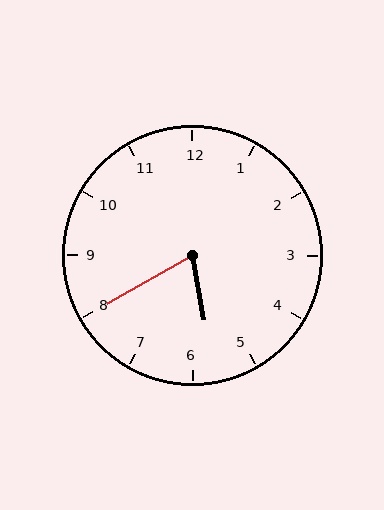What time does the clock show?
5:40.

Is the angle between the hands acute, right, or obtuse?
It is acute.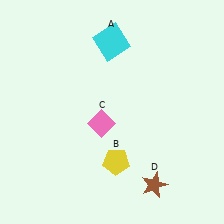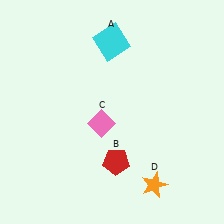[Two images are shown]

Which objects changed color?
B changed from yellow to red. D changed from brown to orange.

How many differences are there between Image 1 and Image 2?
There are 2 differences between the two images.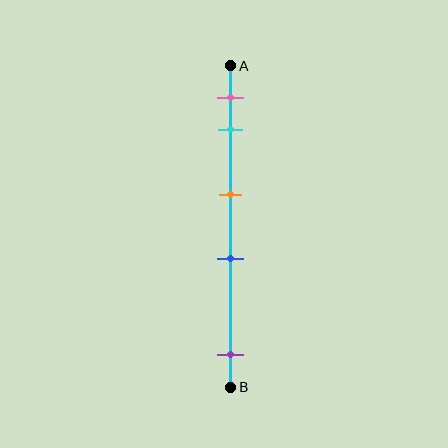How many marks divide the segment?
There are 5 marks dividing the segment.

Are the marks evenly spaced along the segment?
No, the marks are not evenly spaced.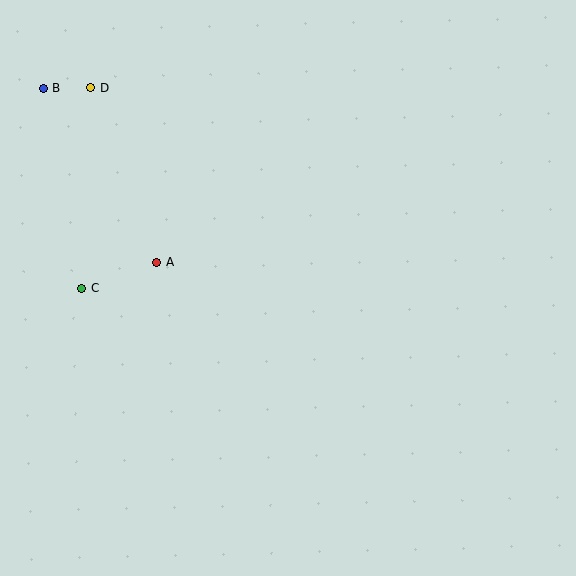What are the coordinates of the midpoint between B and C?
The midpoint between B and C is at (62, 188).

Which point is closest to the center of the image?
Point A at (157, 263) is closest to the center.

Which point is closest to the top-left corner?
Point B is closest to the top-left corner.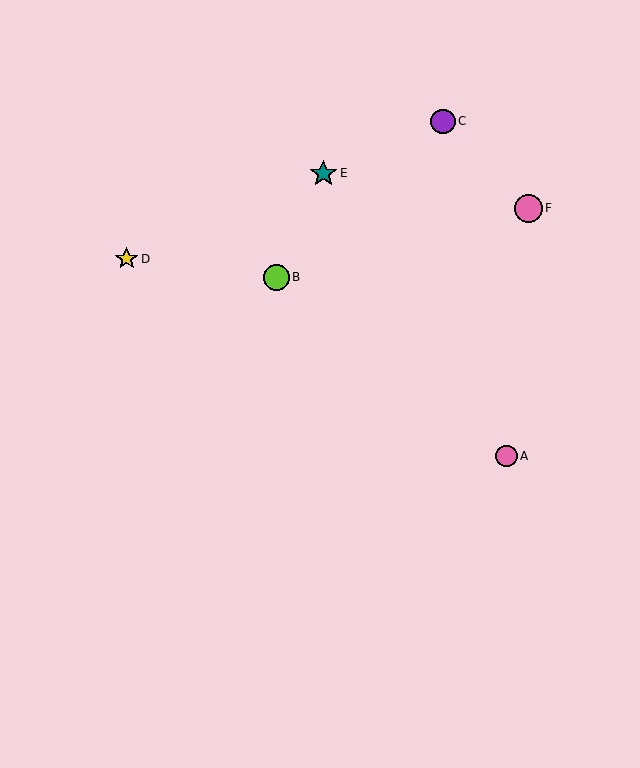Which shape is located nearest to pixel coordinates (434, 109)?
The purple circle (labeled C) at (443, 121) is nearest to that location.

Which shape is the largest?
The pink circle (labeled F) is the largest.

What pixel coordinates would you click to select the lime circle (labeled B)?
Click at (276, 277) to select the lime circle B.